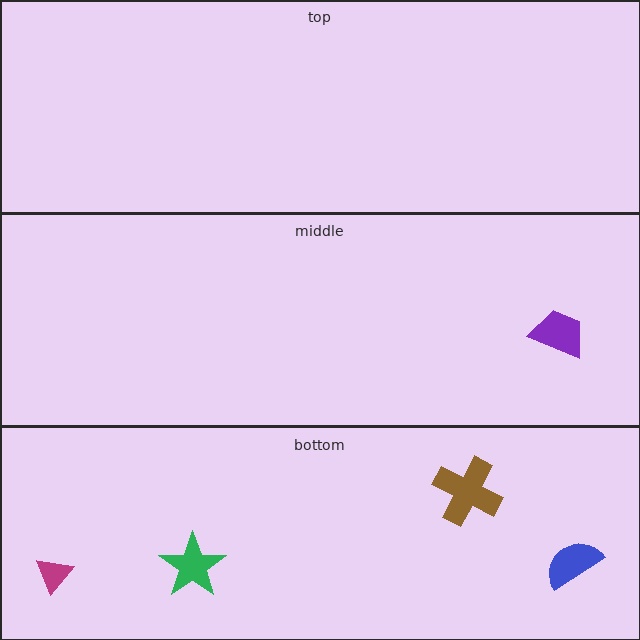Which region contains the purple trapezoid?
The middle region.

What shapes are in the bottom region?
The green star, the blue semicircle, the magenta triangle, the brown cross.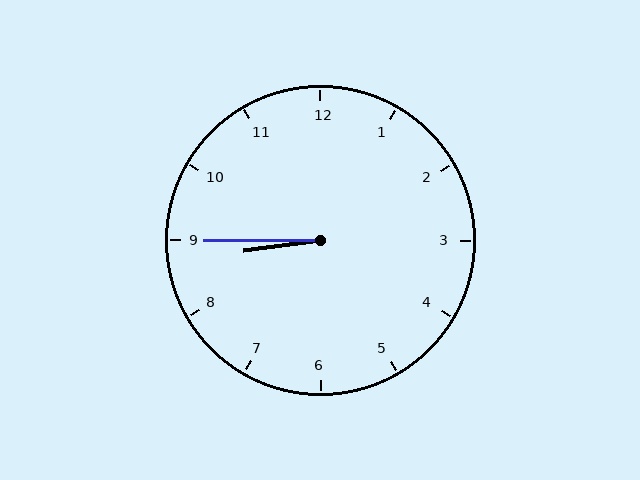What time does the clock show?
8:45.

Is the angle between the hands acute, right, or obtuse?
It is acute.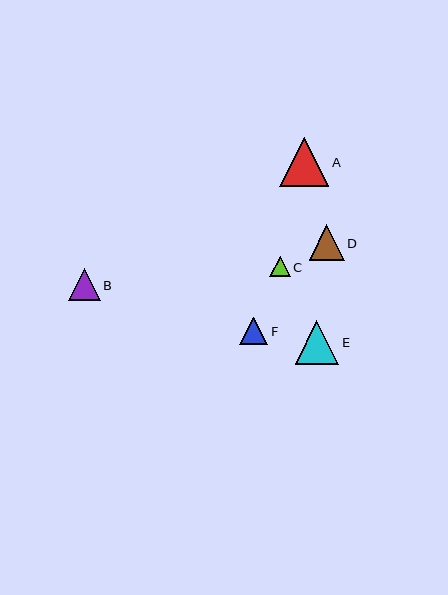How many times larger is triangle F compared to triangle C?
Triangle F is approximately 1.4 times the size of triangle C.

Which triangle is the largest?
Triangle A is the largest with a size of approximately 49 pixels.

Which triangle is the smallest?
Triangle C is the smallest with a size of approximately 20 pixels.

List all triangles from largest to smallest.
From largest to smallest: A, E, D, B, F, C.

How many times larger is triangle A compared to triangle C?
Triangle A is approximately 2.4 times the size of triangle C.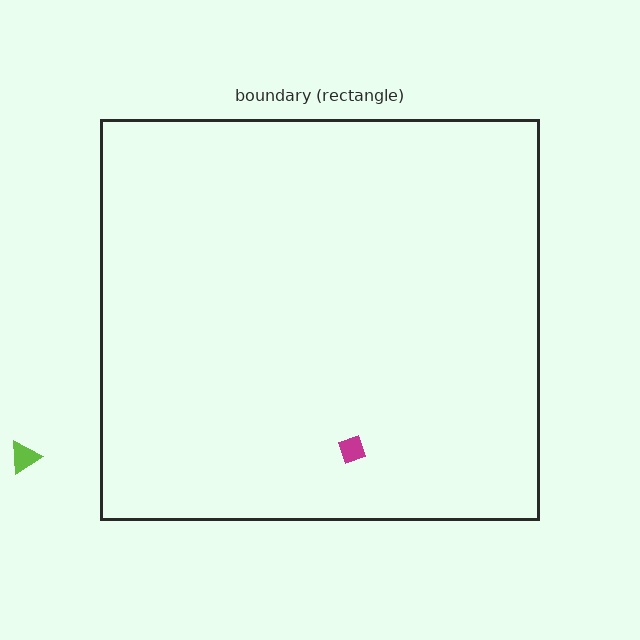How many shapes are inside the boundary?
1 inside, 1 outside.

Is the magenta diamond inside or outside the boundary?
Inside.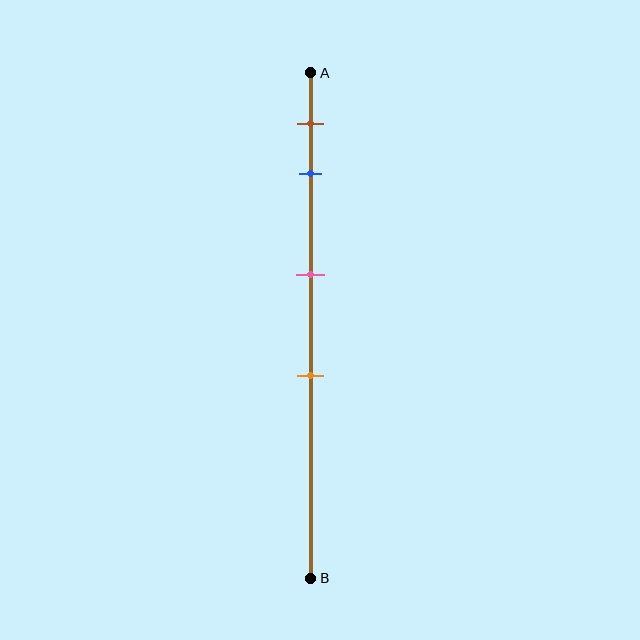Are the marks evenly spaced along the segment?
No, the marks are not evenly spaced.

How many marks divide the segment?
There are 4 marks dividing the segment.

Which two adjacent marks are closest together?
The brown and blue marks are the closest adjacent pair.